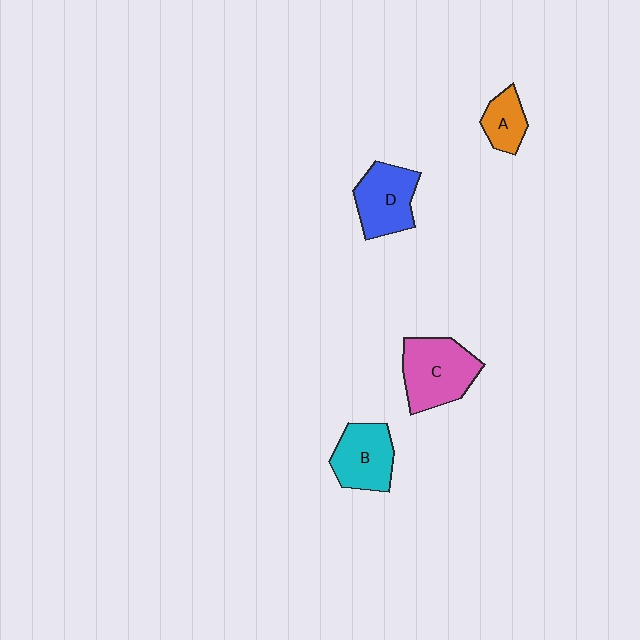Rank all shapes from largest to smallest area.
From largest to smallest: C (pink), D (blue), B (cyan), A (orange).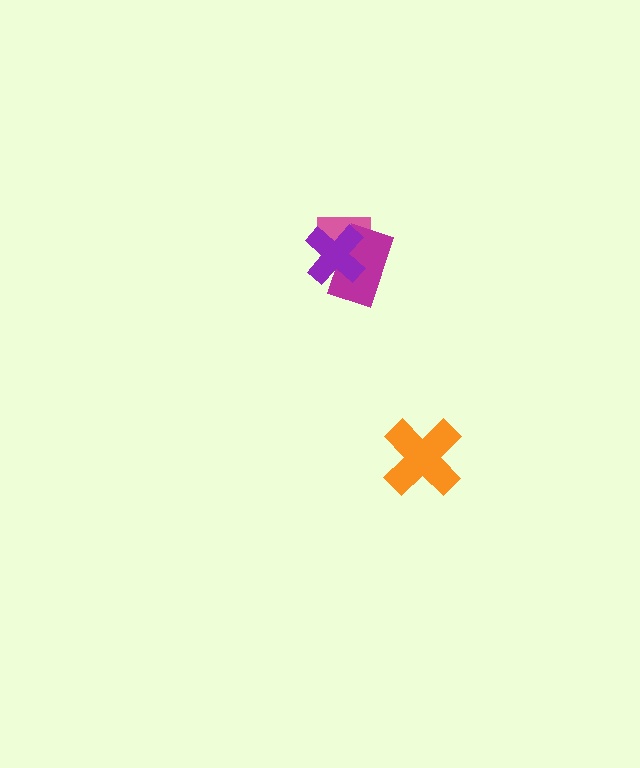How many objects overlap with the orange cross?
0 objects overlap with the orange cross.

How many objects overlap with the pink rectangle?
2 objects overlap with the pink rectangle.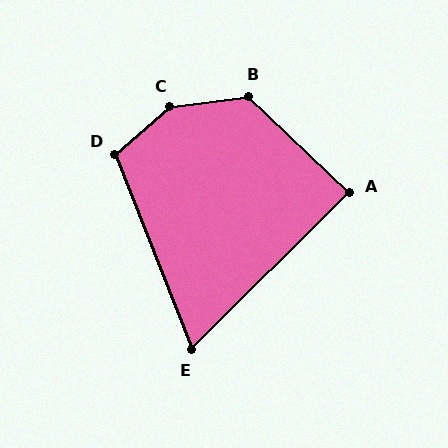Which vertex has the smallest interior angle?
E, at approximately 67 degrees.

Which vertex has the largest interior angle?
C, at approximately 146 degrees.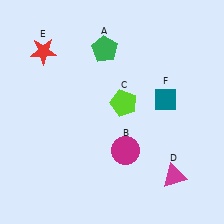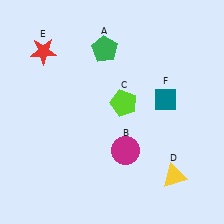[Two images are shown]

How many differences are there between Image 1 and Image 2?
There is 1 difference between the two images.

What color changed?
The triangle (D) changed from magenta in Image 1 to yellow in Image 2.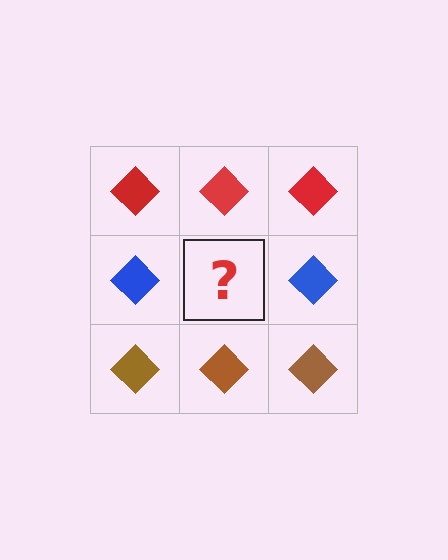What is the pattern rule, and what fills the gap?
The rule is that each row has a consistent color. The gap should be filled with a blue diamond.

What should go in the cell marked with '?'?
The missing cell should contain a blue diamond.